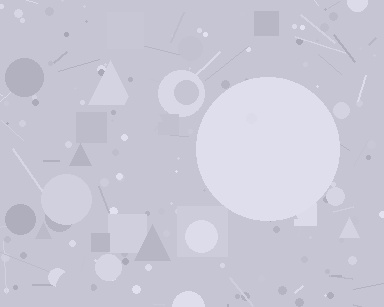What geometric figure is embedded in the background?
A circle is embedded in the background.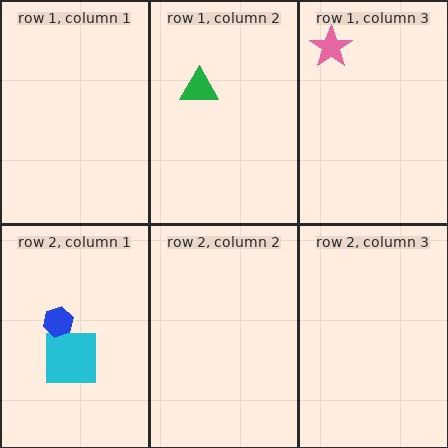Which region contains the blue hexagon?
The row 2, column 1 region.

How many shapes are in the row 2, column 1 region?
2.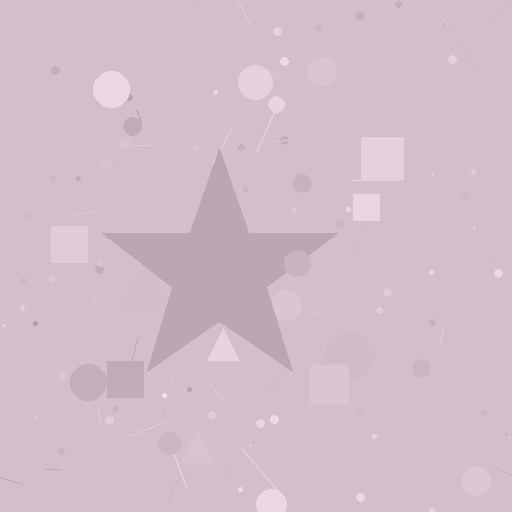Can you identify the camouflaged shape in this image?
The camouflaged shape is a star.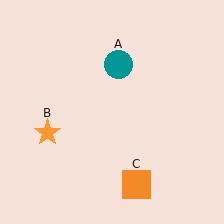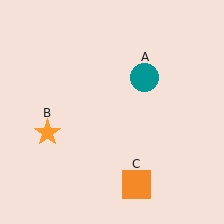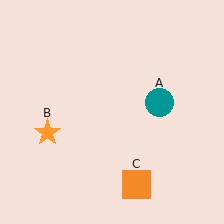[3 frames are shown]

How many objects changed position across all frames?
1 object changed position: teal circle (object A).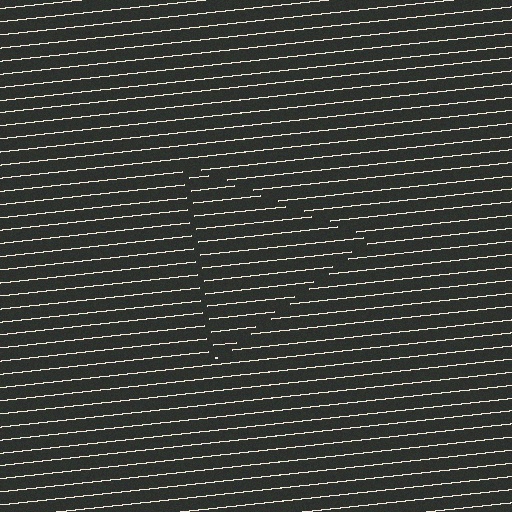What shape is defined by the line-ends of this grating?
An illusory triangle. The interior of the shape contains the same grating, shifted by half a period — the contour is defined by the phase discontinuity where line-ends from the inner and outer gratings abut.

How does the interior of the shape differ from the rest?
The interior of the shape contains the same grating, shifted by half a period — the contour is defined by the phase discontinuity where line-ends from the inner and outer gratings abut.